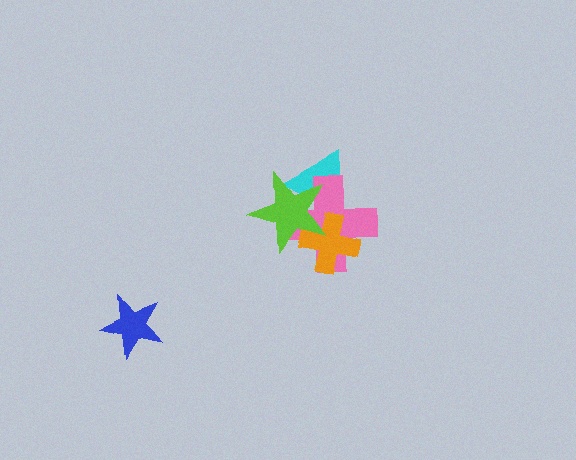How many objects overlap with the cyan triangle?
3 objects overlap with the cyan triangle.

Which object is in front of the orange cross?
The lime star is in front of the orange cross.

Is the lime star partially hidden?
No, no other shape covers it.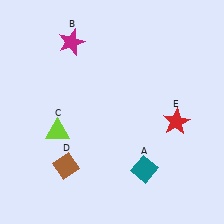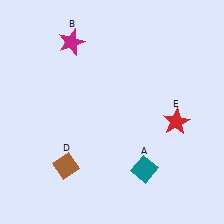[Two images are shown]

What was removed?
The lime triangle (C) was removed in Image 2.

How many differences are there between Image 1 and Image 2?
There is 1 difference between the two images.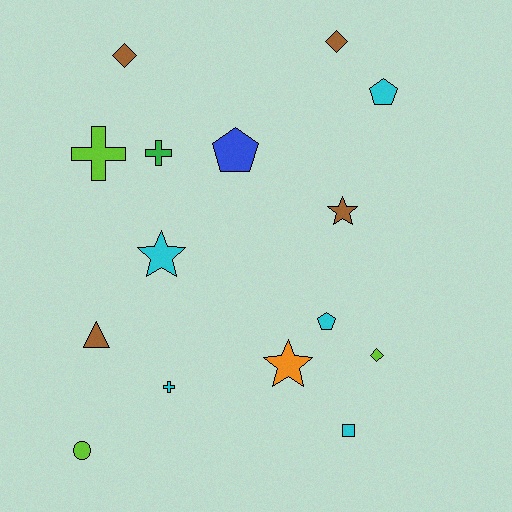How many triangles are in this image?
There is 1 triangle.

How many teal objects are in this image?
There are no teal objects.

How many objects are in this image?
There are 15 objects.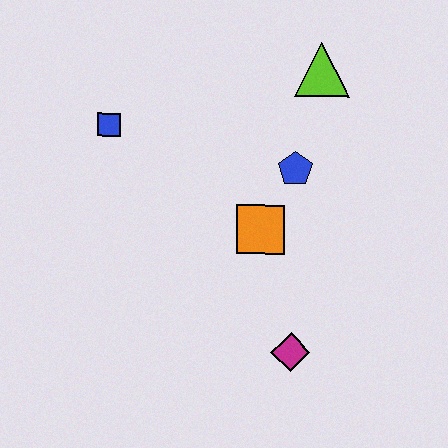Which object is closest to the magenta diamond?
The orange square is closest to the magenta diamond.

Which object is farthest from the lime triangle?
The magenta diamond is farthest from the lime triangle.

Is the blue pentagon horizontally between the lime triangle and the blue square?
Yes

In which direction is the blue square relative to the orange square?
The blue square is to the left of the orange square.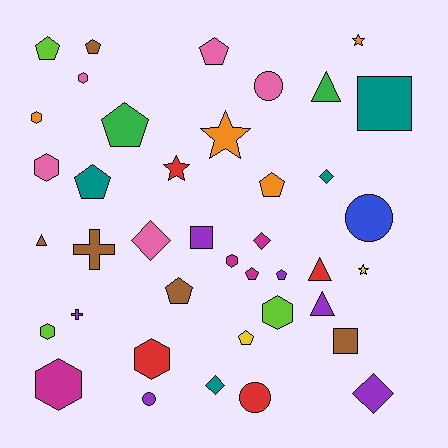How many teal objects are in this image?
There are 4 teal objects.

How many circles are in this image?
There are 4 circles.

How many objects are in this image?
There are 40 objects.